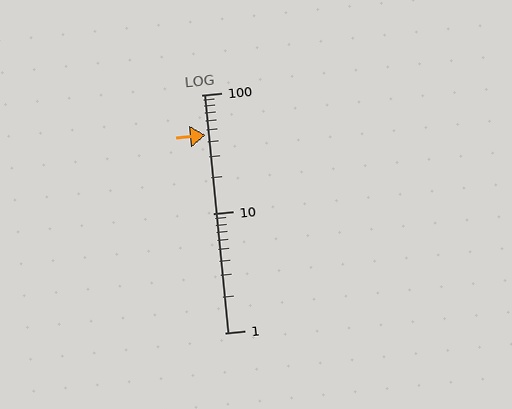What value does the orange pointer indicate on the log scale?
The pointer indicates approximately 46.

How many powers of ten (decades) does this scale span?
The scale spans 2 decades, from 1 to 100.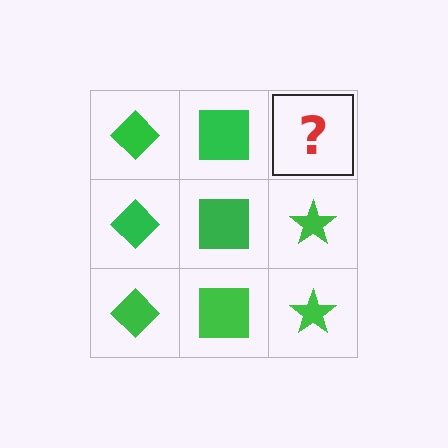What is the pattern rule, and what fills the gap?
The rule is that each column has a consistent shape. The gap should be filled with a green star.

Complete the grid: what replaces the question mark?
The question mark should be replaced with a green star.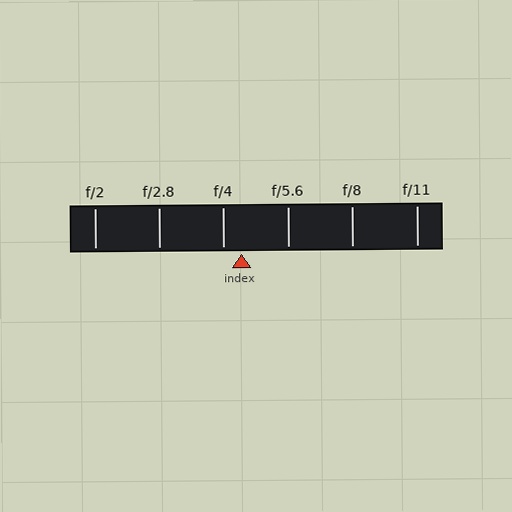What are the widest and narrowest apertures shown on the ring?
The widest aperture shown is f/2 and the narrowest is f/11.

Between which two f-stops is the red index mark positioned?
The index mark is between f/4 and f/5.6.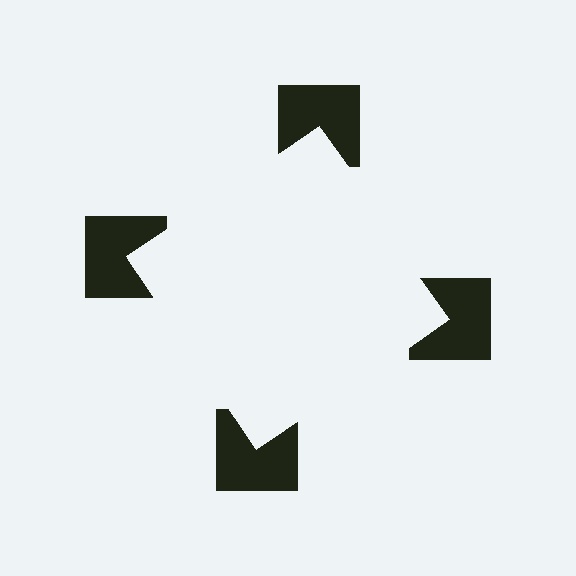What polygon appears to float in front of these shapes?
An illusory square — its edges are inferred from the aligned wedge cuts in the notched squares, not physically drawn.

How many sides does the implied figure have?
4 sides.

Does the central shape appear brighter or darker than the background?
It typically appears slightly brighter than the background, even though no actual brightness change is drawn.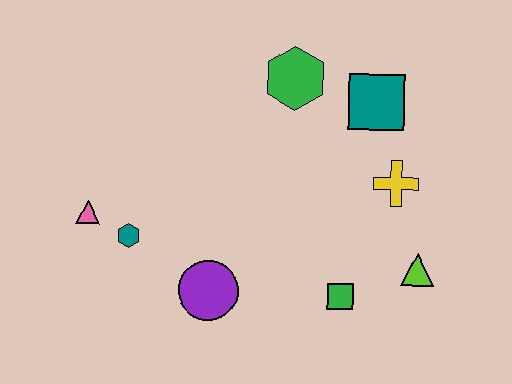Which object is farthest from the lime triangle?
The pink triangle is farthest from the lime triangle.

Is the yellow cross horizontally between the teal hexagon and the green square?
No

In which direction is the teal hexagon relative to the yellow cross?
The teal hexagon is to the left of the yellow cross.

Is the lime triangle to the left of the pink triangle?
No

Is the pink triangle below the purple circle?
No